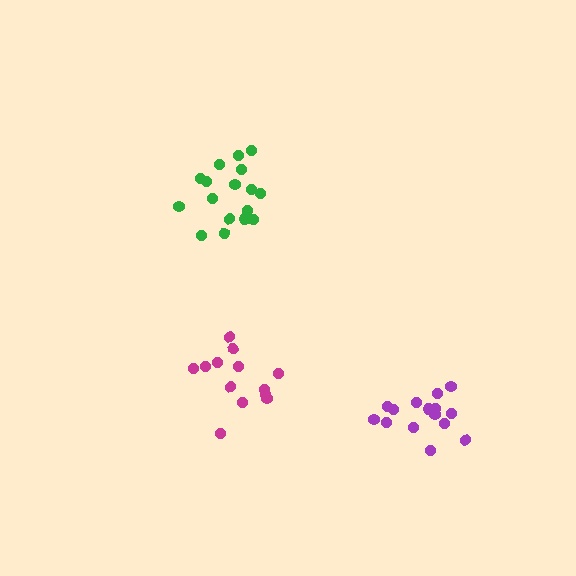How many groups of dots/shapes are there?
There are 3 groups.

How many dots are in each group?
Group 1: 18 dots, Group 2: 15 dots, Group 3: 13 dots (46 total).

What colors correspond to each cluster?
The clusters are colored: green, purple, magenta.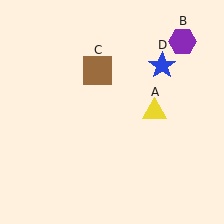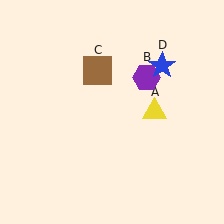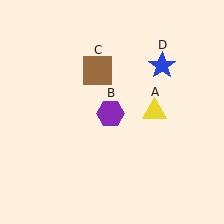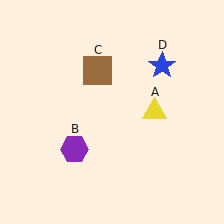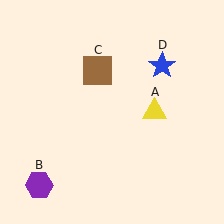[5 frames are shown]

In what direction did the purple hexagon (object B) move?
The purple hexagon (object B) moved down and to the left.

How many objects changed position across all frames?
1 object changed position: purple hexagon (object B).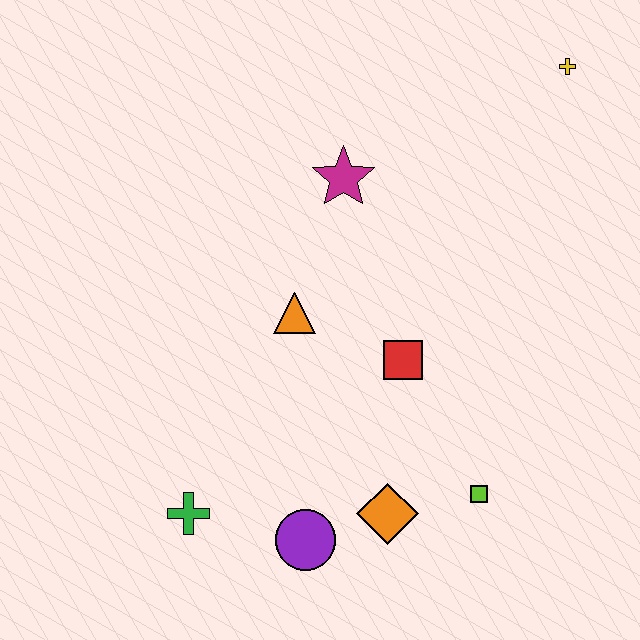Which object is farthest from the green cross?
The yellow cross is farthest from the green cross.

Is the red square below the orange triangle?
Yes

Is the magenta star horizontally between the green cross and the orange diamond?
Yes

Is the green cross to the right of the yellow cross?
No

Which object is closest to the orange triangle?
The red square is closest to the orange triangle.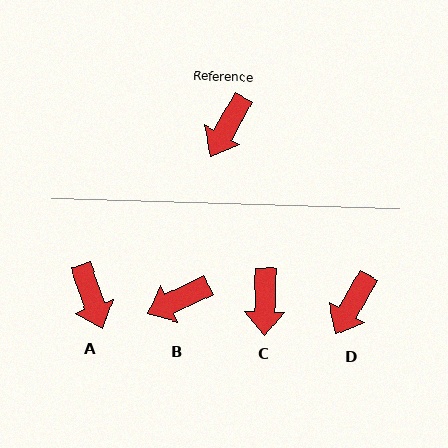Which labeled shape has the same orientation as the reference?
D.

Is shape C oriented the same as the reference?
No, it is off by about 29 degrees.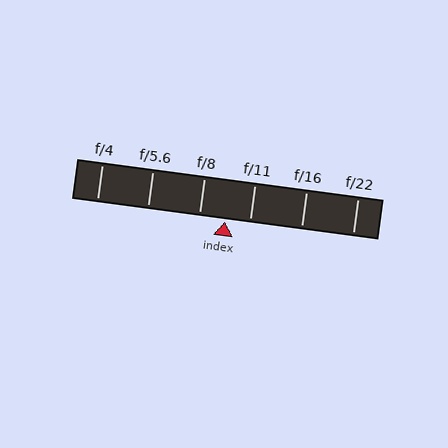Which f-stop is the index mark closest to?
The index mark is closest to f/11.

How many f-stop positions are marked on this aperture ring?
There are 6 f-stop positions marked.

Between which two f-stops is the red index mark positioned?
The index mark is between f/8 and f/11.